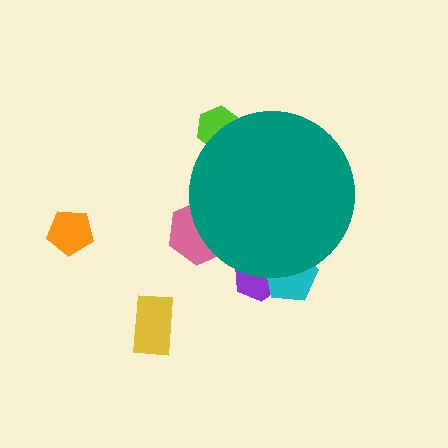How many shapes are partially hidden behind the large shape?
4 shapes are partially hidden.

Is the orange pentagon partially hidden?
No, the orange pentagon is fully visible.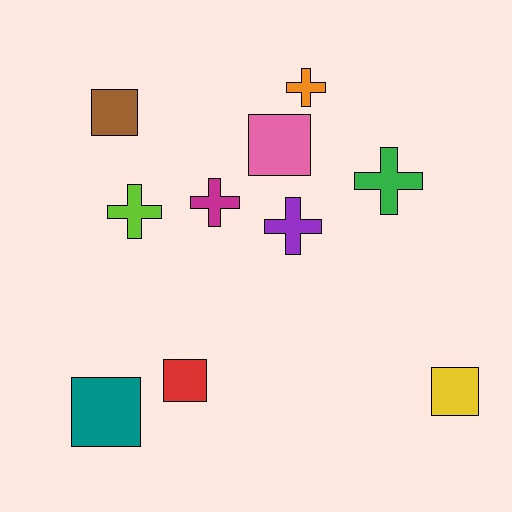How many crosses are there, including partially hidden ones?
There are 5 crosses.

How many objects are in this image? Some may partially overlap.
There are 10 objects.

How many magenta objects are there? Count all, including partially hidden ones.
There is 1 magenta object.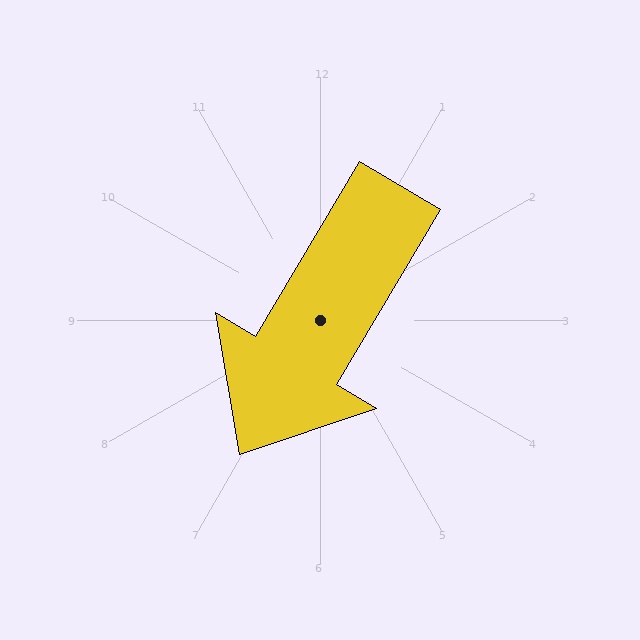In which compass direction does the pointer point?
Southwest.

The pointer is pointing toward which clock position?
Roughly 7 o'clock.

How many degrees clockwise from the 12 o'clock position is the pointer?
Approximately 211 degrees.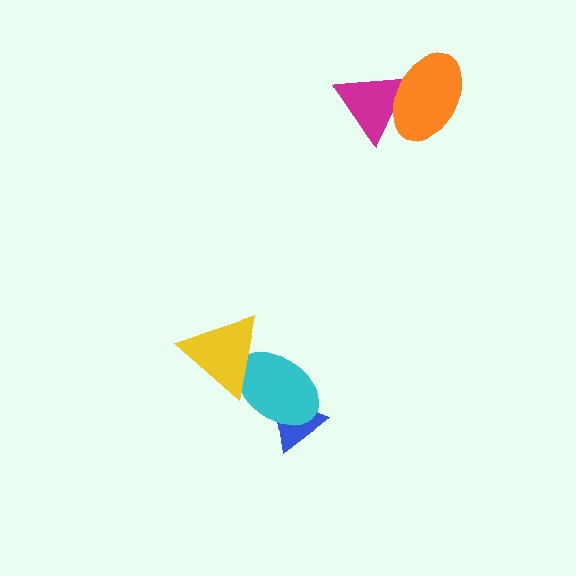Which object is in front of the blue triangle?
The cyan ellipse is in front of the blue triangle.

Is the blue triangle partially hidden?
Yes, it is partially covered by another shape.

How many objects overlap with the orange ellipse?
1 object overlaps with the orange ellipse.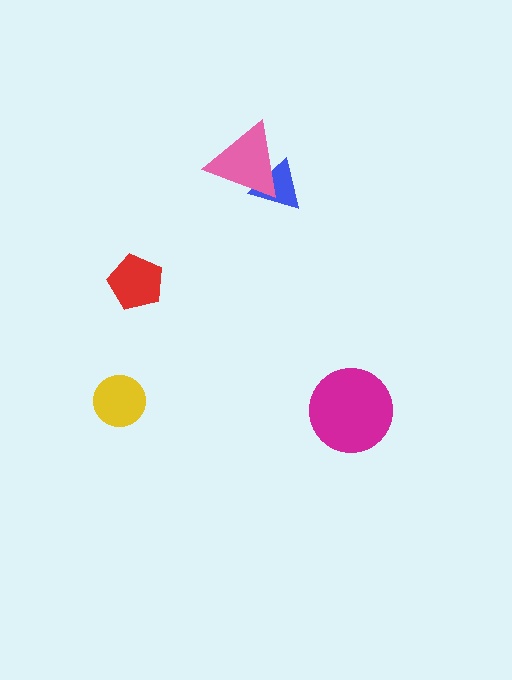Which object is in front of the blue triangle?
The pink triangle is in front of the blue triangle.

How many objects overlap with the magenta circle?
0 objects overlap with the magenta circle.